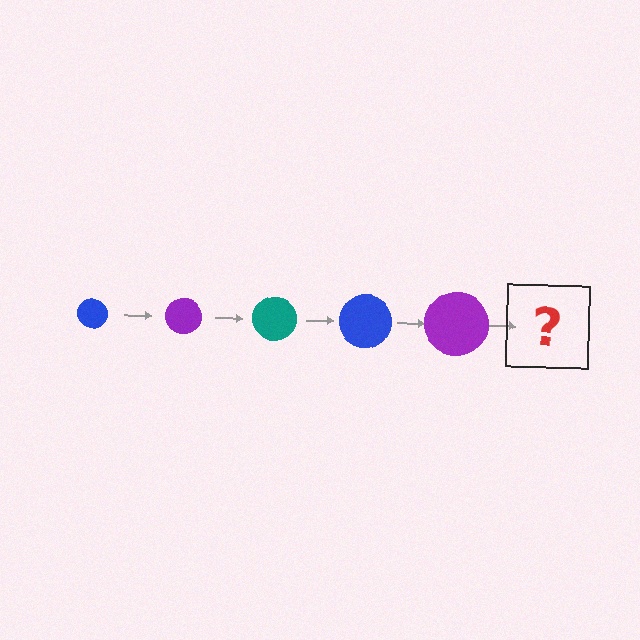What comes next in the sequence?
The next element should be a teal circle, larger than the previous one.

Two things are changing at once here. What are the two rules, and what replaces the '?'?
The two rules are that the circle grows larger each step and the color cycles through blue, purple, and teal. The '?' should be a teal circle, larger than the previous one.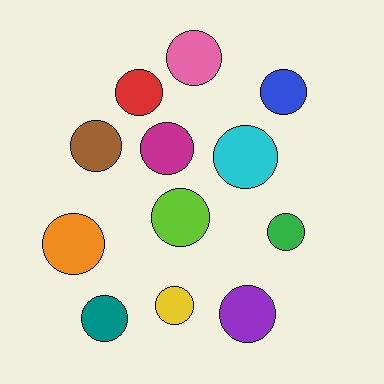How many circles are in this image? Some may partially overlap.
There are 12 circles.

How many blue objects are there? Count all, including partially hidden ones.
There is 1 blue object.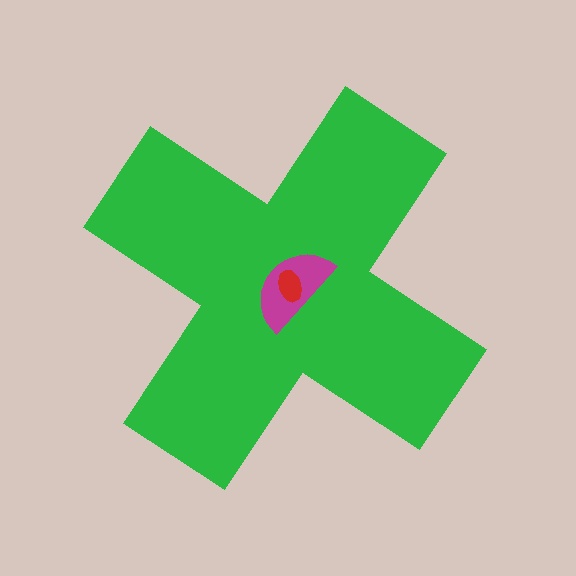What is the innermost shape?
The red ellipse.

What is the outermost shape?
The green cross.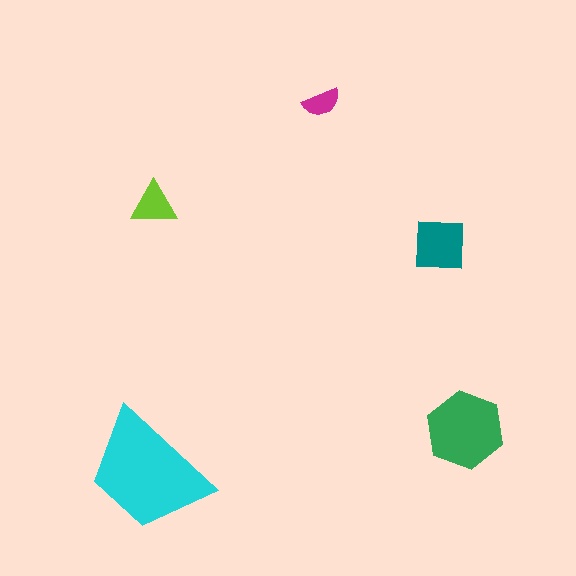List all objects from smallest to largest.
The magenta semicircle, the lime triangle, the teal square, the green hexagon, the cyan trapezoid.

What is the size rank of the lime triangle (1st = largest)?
4th.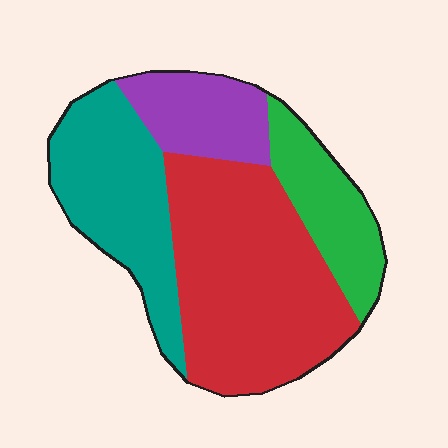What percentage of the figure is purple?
Purple covers around 15% of the figure.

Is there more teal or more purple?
Teal.